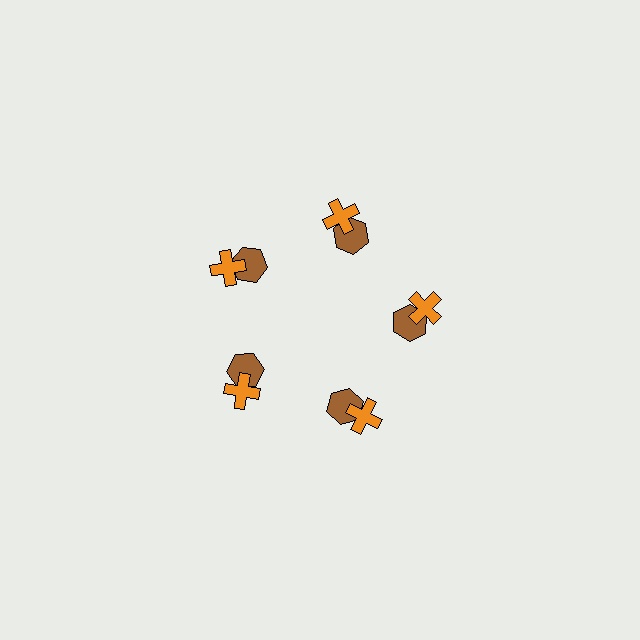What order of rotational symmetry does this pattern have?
This pattern has 5-fold rotational symmetry.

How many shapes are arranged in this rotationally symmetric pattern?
There are 10 shapes, arranged in 5 groups of 2.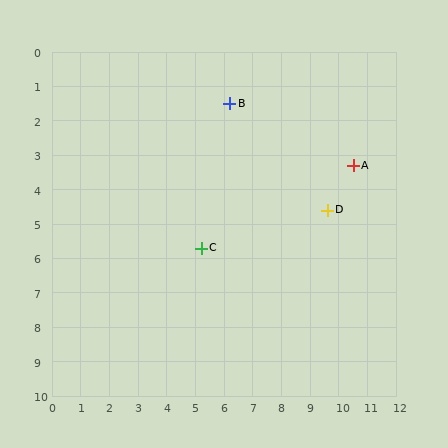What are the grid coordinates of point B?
Point B is at approximately (6.2, 1.5).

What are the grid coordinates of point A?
Point A is at approximately (10.5, 3.3).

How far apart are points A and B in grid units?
Points A and B are about 4.7 grid units apart.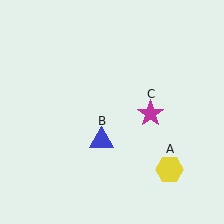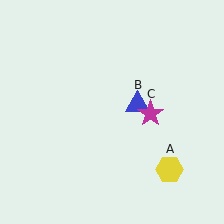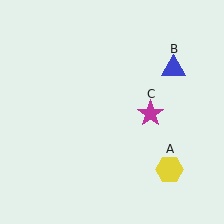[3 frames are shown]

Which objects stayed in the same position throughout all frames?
Yellow hexagon (object A) and magenta star (object C) remained stationary.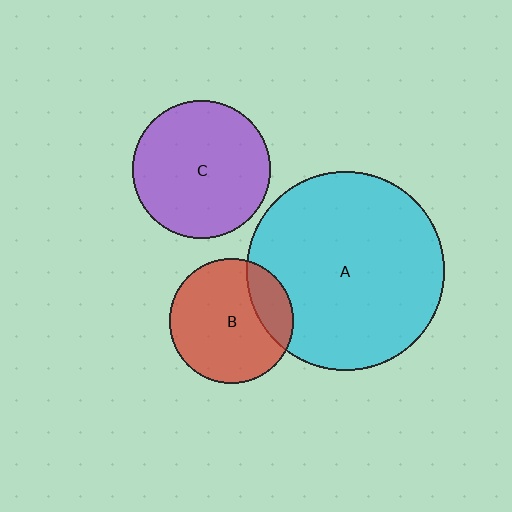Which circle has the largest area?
Circle A (cyan).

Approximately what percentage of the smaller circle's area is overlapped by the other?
Approximately 20%.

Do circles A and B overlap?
Yes.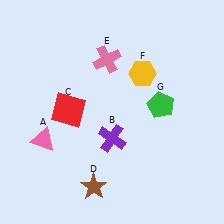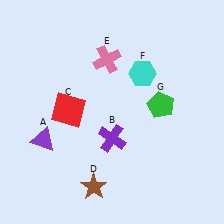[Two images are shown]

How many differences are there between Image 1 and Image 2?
There are 2 differences between the two images.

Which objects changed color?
A changed from pink to purple. F changed from yellow to cyan.